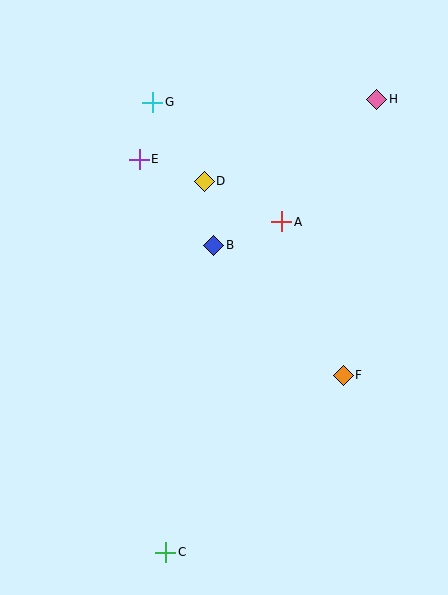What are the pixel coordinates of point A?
Point A is at (282, 222).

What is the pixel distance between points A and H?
The distance between A and H is 155 pixels.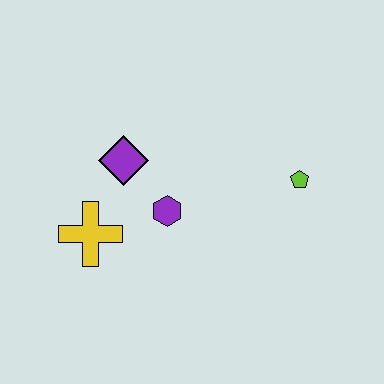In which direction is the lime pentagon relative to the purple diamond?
The lime pentagon is to the right of the purple diamond.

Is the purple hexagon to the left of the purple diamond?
No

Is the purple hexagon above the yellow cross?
Yes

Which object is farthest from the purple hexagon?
The lime pentagon is farthest from the purple hexagon.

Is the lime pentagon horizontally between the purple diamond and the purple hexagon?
No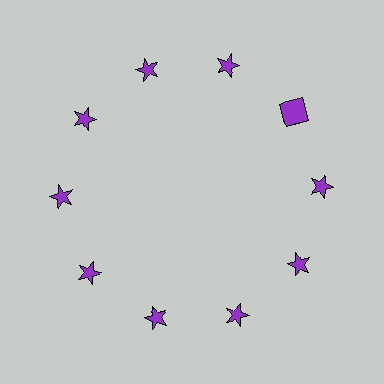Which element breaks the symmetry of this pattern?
The purple square at roughly the 2 o'clock position breaks the symmetry. All other shapes are purple stars.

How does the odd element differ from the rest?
It has a different shape: square instead of star.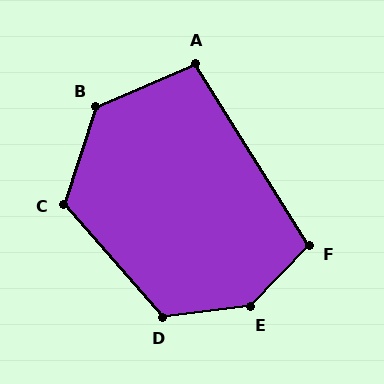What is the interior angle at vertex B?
Approximately 131 degrees (obtuse).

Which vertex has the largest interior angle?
E, at approximately 141 degrees.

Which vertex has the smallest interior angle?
A, at approximately 99 degrees.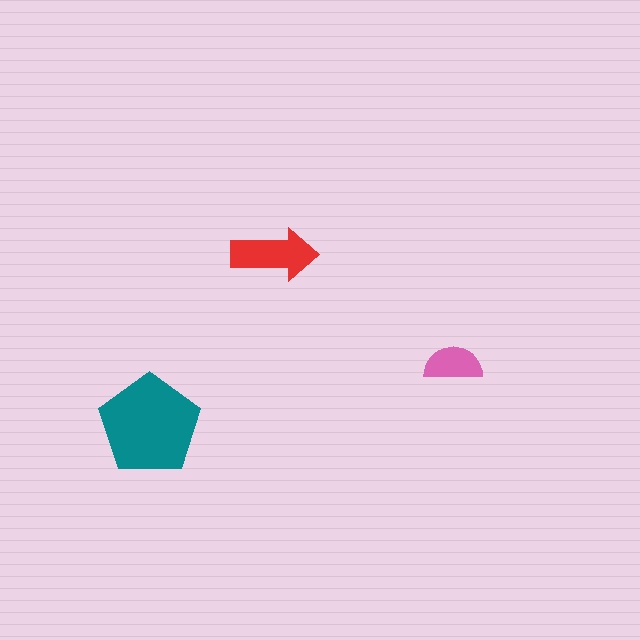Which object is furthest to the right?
The pink semicircle is rightmost.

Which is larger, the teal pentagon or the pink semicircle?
The teal pentagon.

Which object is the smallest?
The pink semicircle.